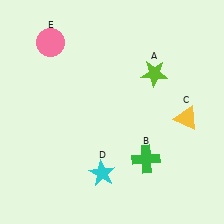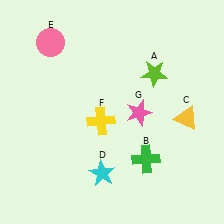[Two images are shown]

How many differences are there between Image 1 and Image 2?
There are 2 differences between the two images.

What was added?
A yellow cross (F), a pink star (G) were added in Image 2.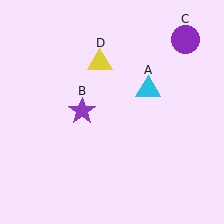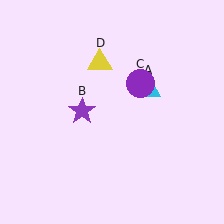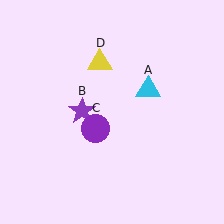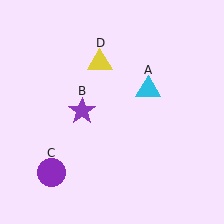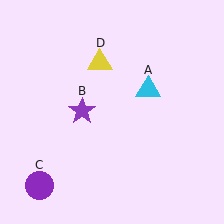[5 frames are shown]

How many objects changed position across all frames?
1 object changed position: purple circle (object C).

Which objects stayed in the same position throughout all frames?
Cyan triangle (object A) and purple star (object B) and yellow triangle (object D) remained stationary.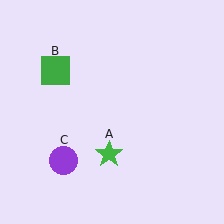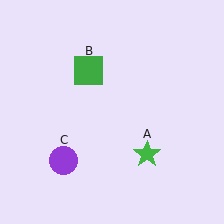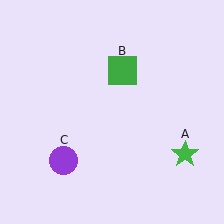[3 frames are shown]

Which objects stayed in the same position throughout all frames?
Purple circle (object C) remained stationary.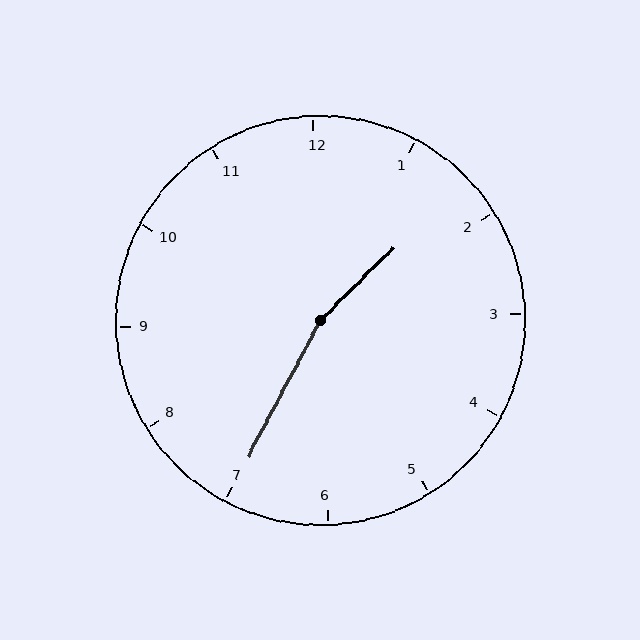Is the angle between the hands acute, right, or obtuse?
It is obtuse.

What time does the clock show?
1:35.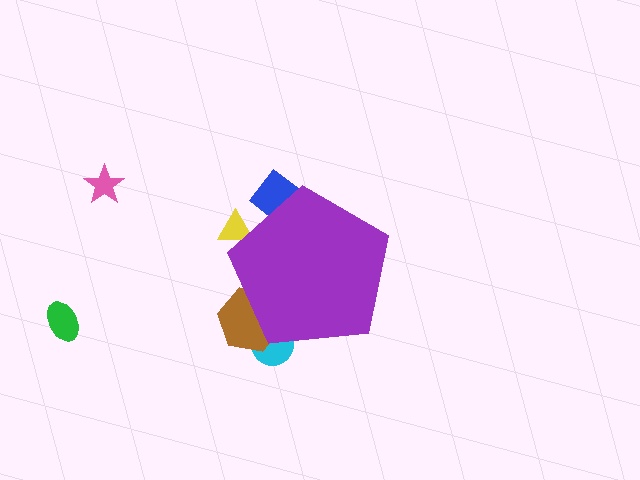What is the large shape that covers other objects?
A purple pentagon.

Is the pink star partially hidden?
No, the pink star is fully visible.